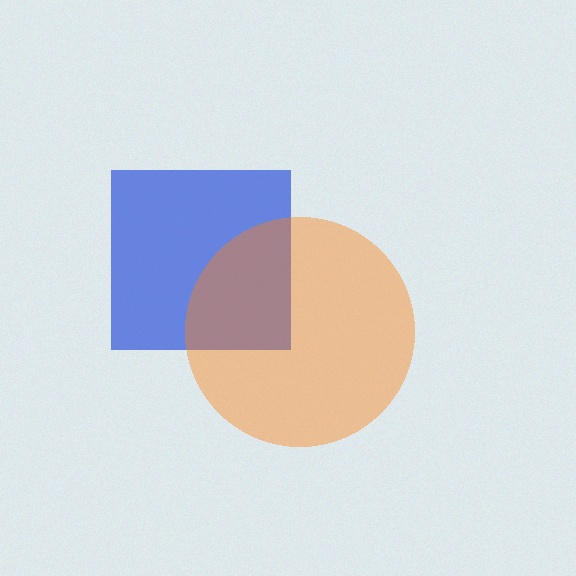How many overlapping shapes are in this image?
There are 2 overlapping shapes in the image.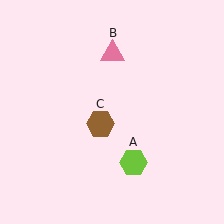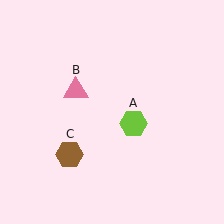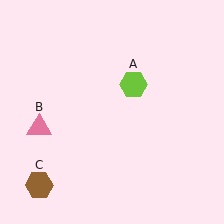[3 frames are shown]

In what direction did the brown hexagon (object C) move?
The brown hexagon (object C) moved down and to the left.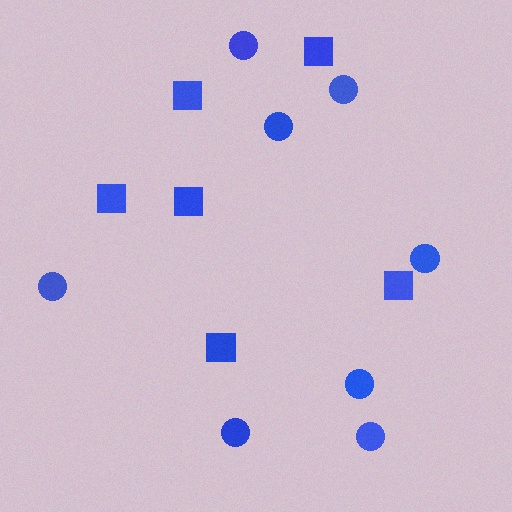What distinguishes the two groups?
There are 2 groups: one group of squares (6) and one group of circles (8).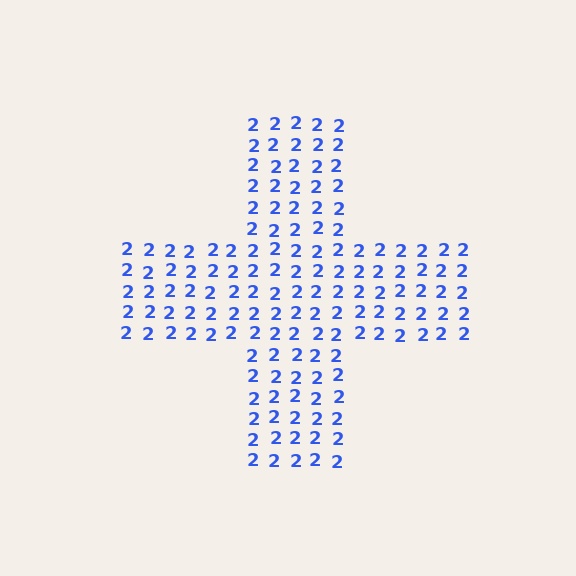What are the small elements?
The small elements are digit 2's.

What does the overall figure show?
The overall figure shows a cross.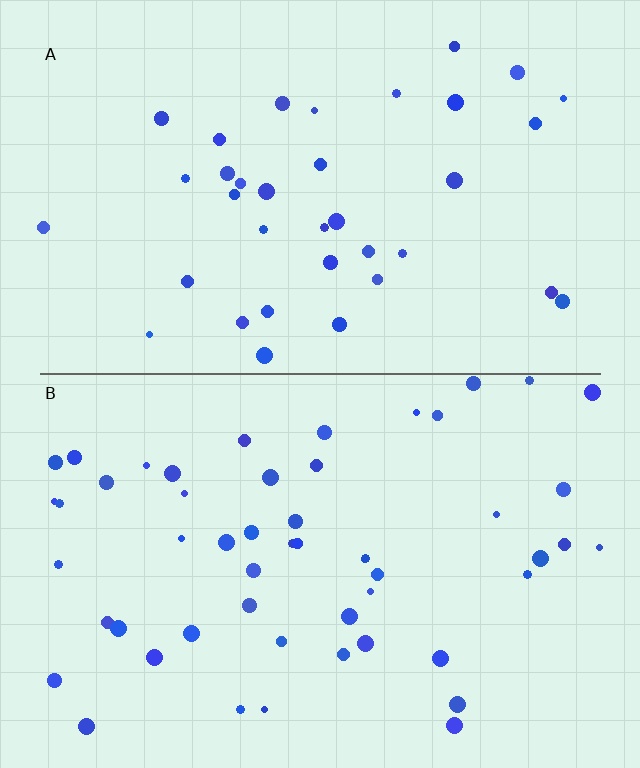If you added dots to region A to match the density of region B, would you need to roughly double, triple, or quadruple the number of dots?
Approximately double.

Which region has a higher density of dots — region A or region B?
B (the bottom).